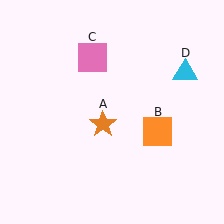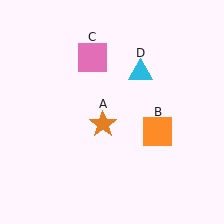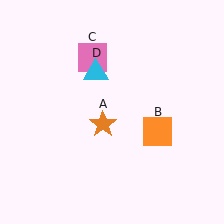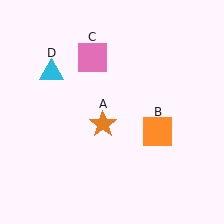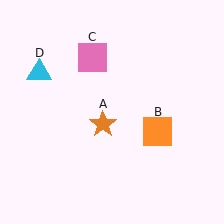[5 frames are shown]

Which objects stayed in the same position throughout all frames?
Orange star (object A) and orange square (object B) and pink square (object C) remained stationary.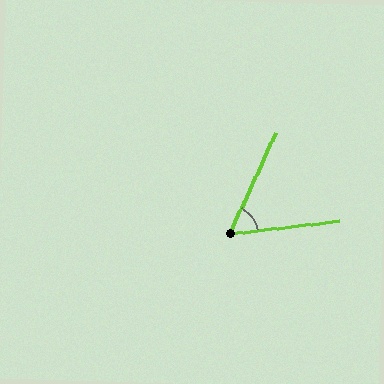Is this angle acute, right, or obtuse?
It is acute.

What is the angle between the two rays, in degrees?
Approximately 59 degrees.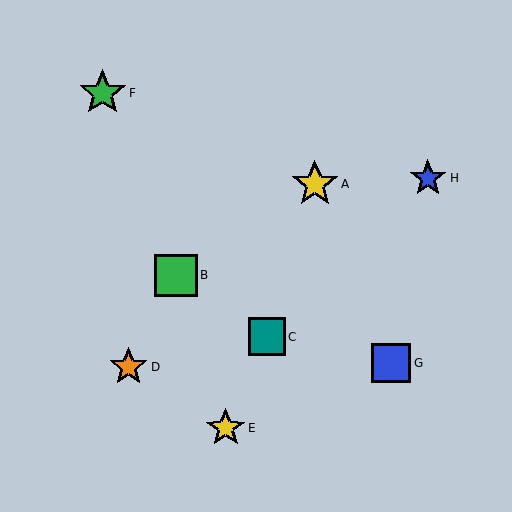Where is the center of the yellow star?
The center of the yellow star is at (226, 428).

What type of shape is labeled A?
Shape A is a yellow star.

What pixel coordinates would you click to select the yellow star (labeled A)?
Click at (315, 184) to select the yellow star A.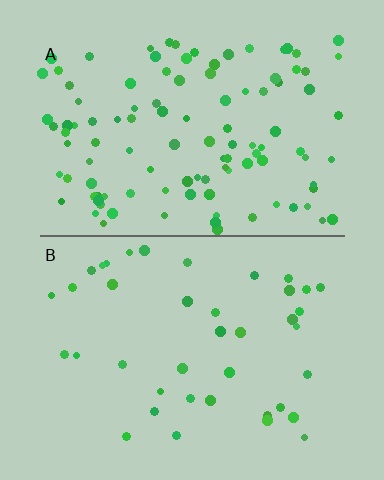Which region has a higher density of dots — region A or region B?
A (the top).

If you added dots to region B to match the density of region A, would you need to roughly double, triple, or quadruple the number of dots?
Approximately triple.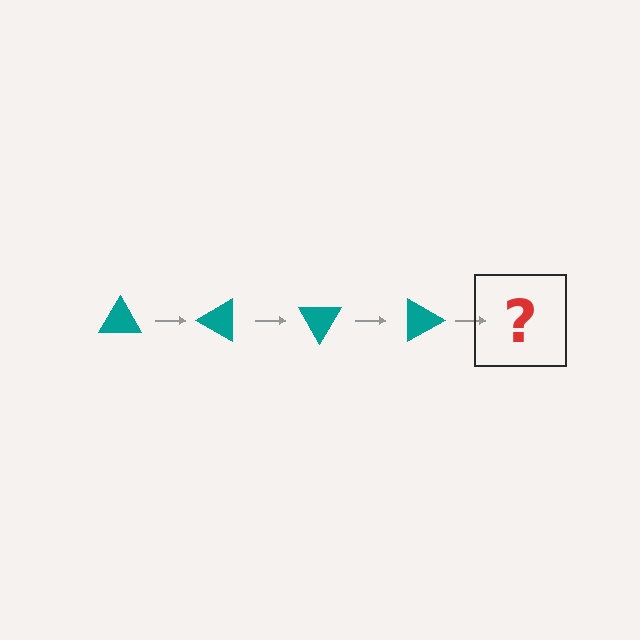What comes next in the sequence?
The next element should be a teal triangle rotated 120 degrees.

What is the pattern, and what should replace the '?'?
The pattern is that the triangle rotates 30 degrees each step. The '?' should be a teal triangle rotated 120 degrees.